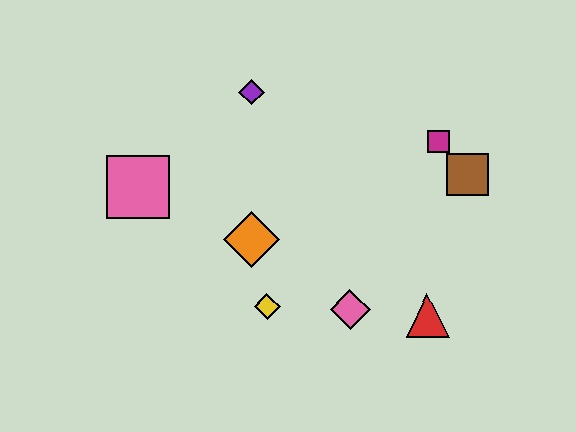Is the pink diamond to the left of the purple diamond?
No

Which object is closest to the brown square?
The magenta square is closest to the brown square.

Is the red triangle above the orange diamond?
No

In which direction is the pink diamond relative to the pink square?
The pink diamond is to the right of the pink square.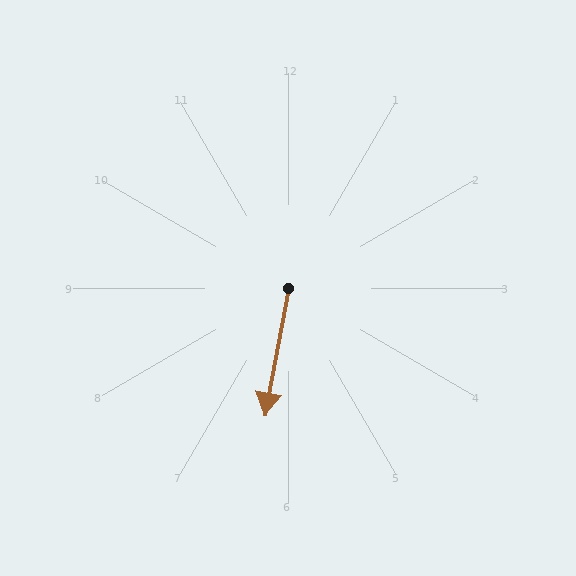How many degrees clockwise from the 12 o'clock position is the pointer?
Approximately 190 degrees.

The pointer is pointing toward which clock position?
Roughly 6 o'clock.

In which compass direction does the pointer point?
South.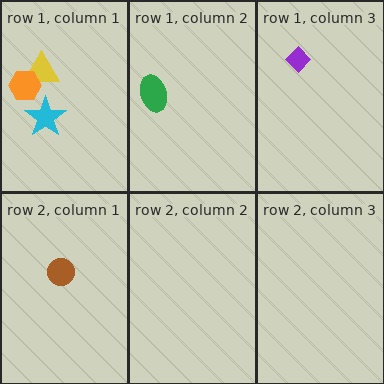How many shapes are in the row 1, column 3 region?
1.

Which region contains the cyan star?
The row 1, column 1 region.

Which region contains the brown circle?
The row 2, column 1 region.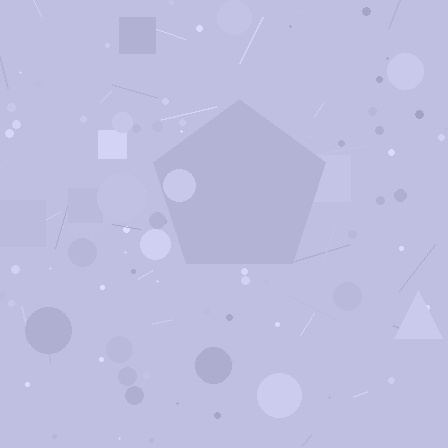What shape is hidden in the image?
A pentagon is hidden in the image.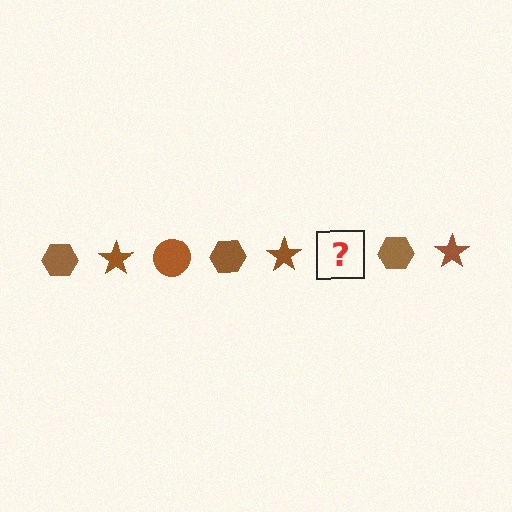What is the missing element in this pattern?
The missing element is a brown circle.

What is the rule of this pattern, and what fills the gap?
The rule is that the pattern cycles through hexagon, star, circle shapes in brown. The gap should be filled with a brown circle.